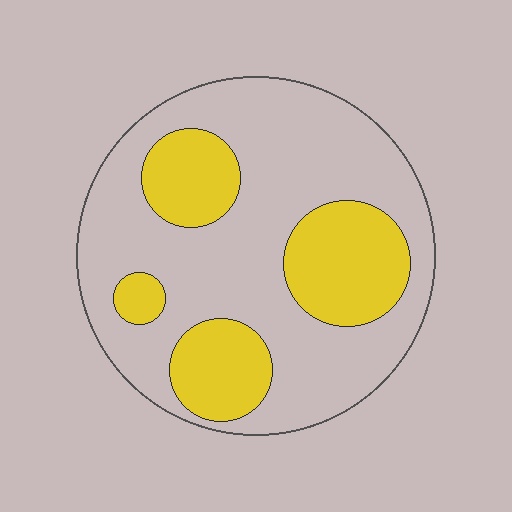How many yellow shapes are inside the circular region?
4.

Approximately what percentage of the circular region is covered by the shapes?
Approximately 30%.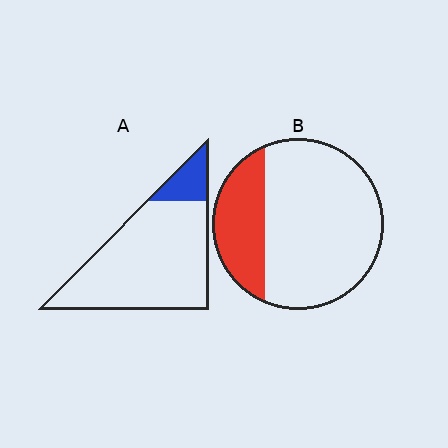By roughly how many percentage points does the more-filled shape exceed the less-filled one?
By roughly 15 percentage points (B over A).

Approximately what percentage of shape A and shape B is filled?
A is approximately 15% and B is approximately 25%.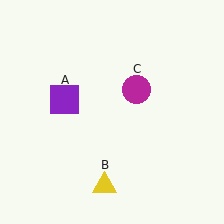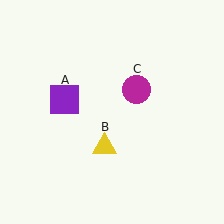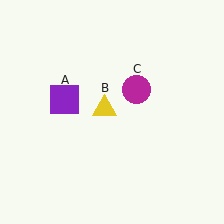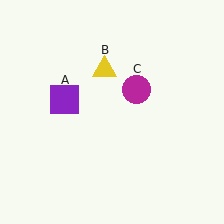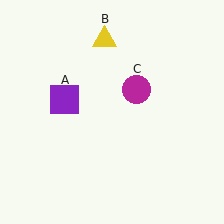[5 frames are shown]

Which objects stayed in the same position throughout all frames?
Purple square (object A) and magenta circle (object C) remained stationary.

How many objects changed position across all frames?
1 object changed position: yellow triangle (object B).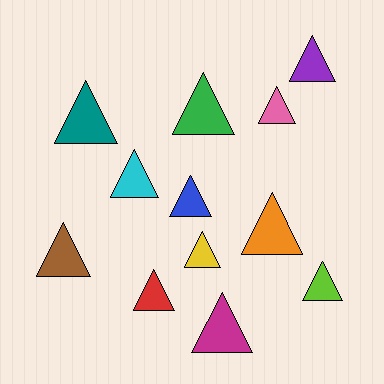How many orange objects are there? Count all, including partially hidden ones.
There is 1 orange object.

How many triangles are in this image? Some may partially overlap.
There are 12 triangles.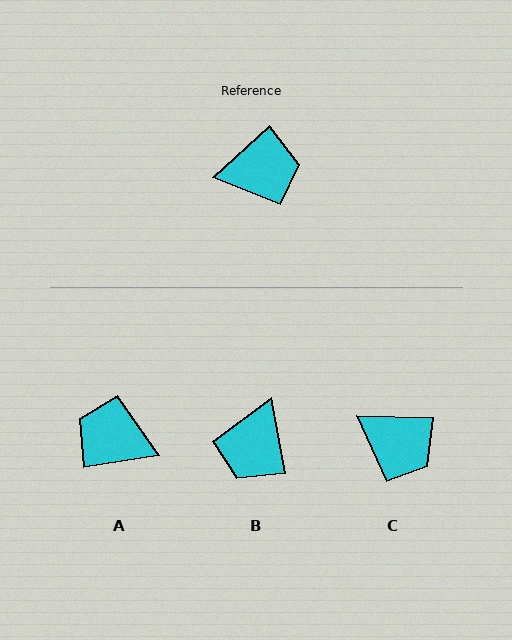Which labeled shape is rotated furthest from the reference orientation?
A, about 147 degrees away.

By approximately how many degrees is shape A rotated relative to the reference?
Approximately 147 degrees counter-clockwise.